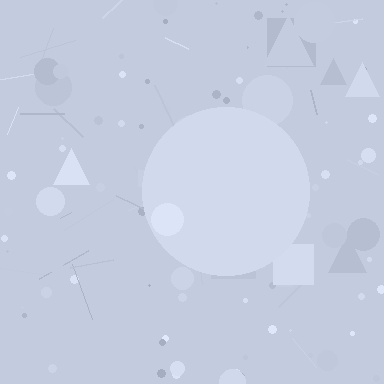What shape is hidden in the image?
A circle is hidden in the image.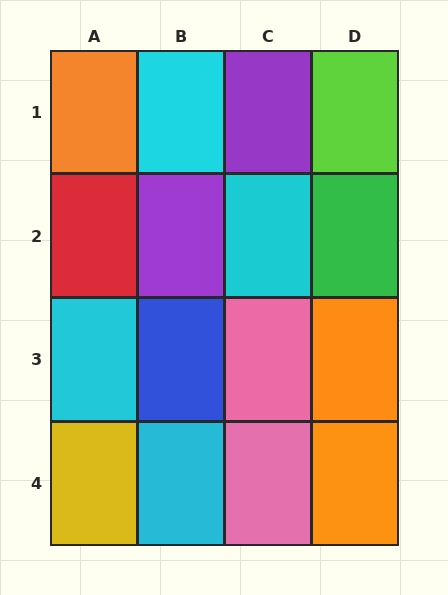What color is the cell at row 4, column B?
Cyan.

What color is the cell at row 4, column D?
Orange.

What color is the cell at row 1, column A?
Orange.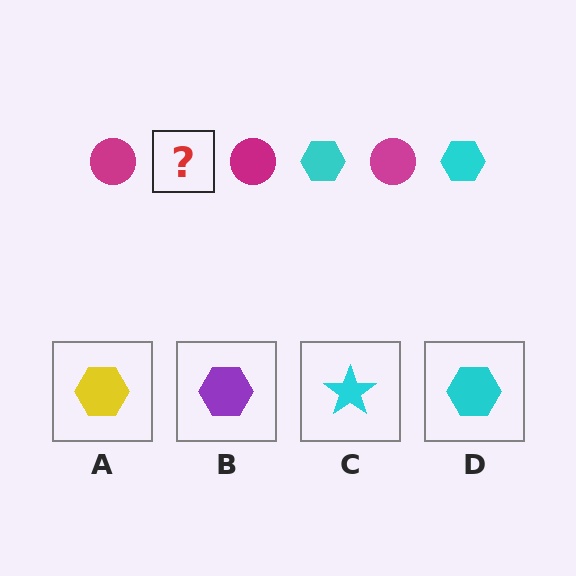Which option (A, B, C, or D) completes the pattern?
D.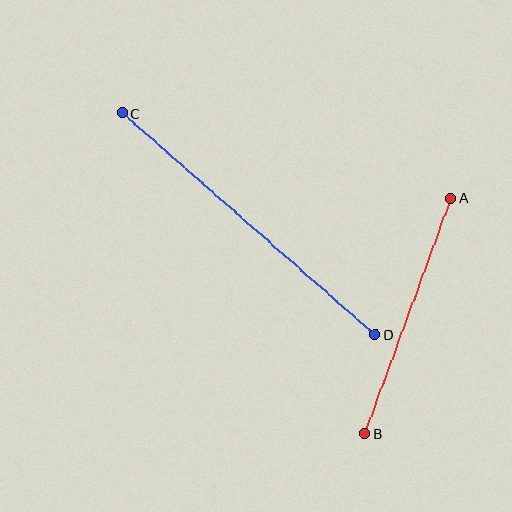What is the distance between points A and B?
The distance is approximately 251 pixels.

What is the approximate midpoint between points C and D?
The midpoint is at approximately (249, 224) pixels.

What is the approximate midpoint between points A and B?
The midpoint is at approximately (408, 316) pixels.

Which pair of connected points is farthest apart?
Points C and D are farthest apart.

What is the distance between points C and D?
The distance is approximately 336 pixels.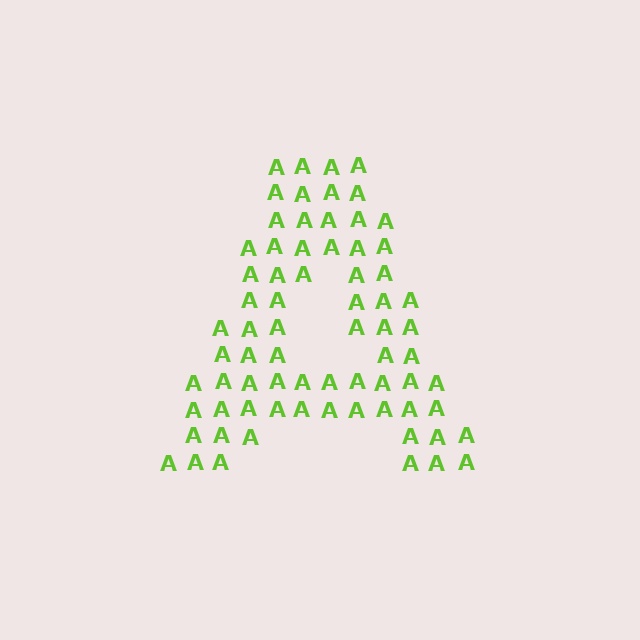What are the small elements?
The small elements are letter A's.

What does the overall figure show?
The overall figure shows the letter A.